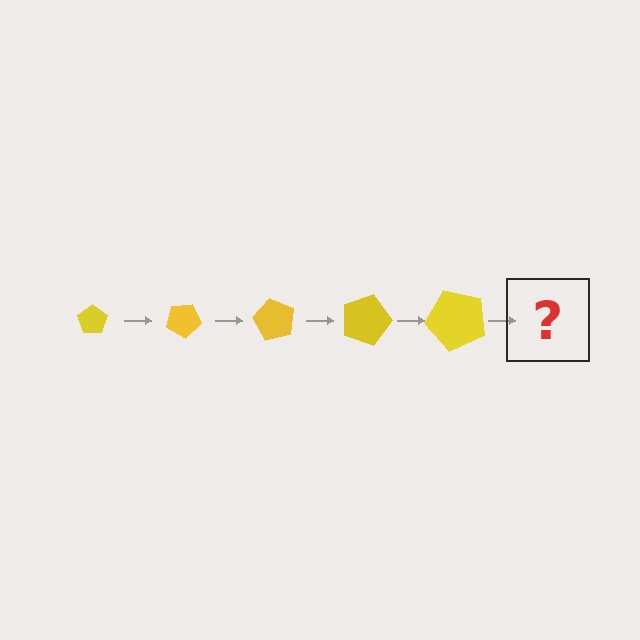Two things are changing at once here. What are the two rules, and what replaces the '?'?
The two rules are that the pentagon grows larger each step and it rotates 30 degrees each step. The '?' should be a pentagon, larger than the previous one and rotated 150 degrees from the start.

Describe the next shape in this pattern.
It should be a pentagon, larger than the previous one and rotated 150 degrees from the start.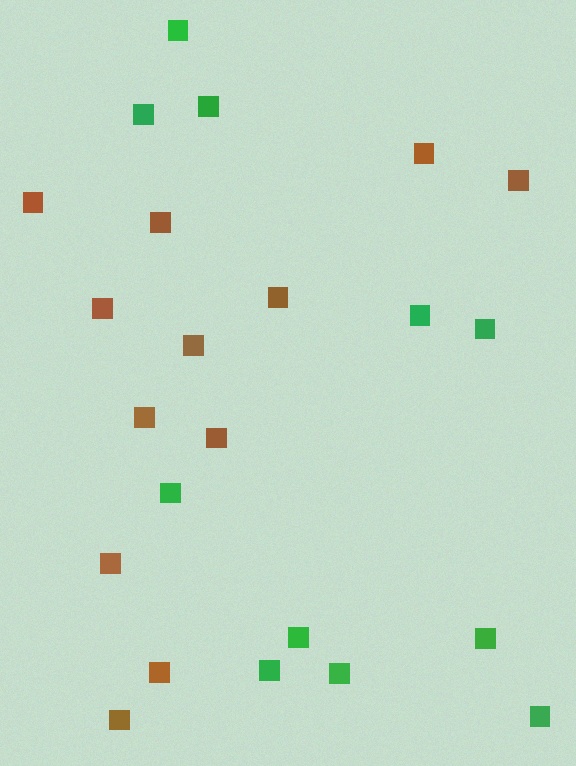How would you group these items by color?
There are 2 groups: one group of brown squares (12) and one group of green squares (11).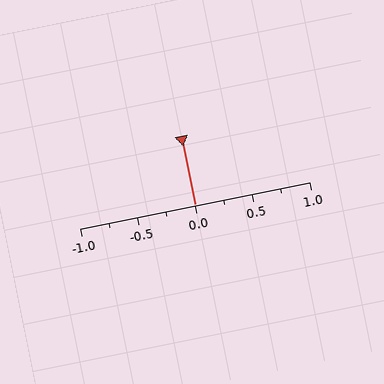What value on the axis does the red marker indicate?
The marker indicates approximately 0.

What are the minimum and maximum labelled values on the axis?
The axis runs from -1.0 to 1.0.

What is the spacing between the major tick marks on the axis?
The major ticks are spaced 0.5 apart.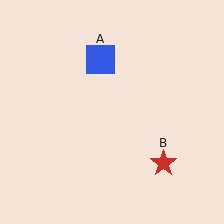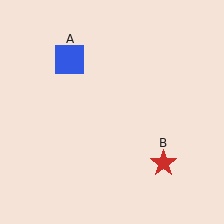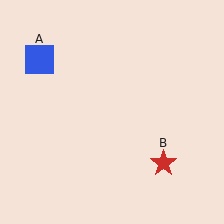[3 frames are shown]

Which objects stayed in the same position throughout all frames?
Red star (object B) remained stationary.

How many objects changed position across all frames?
1 object changed position: blue square (object A).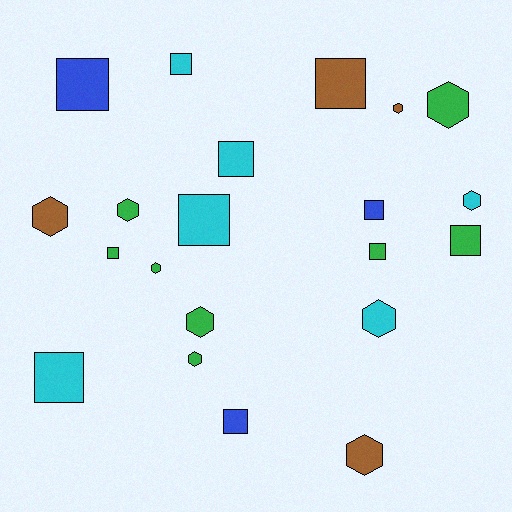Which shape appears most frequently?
Square, with 11 objects.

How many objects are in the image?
There are 21 objects.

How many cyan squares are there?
There are 4 cyan squares.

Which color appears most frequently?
Green, with 8 objects.